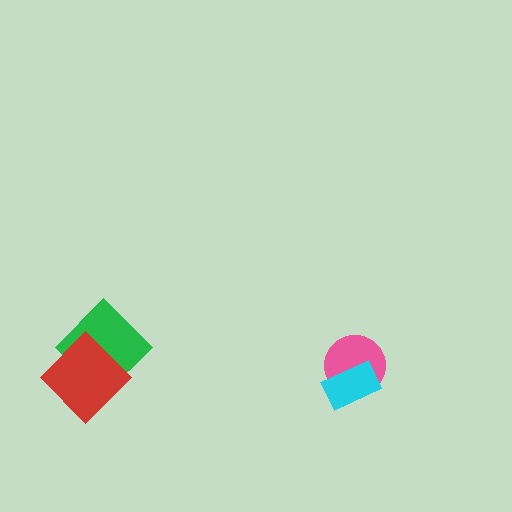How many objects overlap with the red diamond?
1 object overlaps with the red diamond.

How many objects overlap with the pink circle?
1 object overlaps with the pink circle.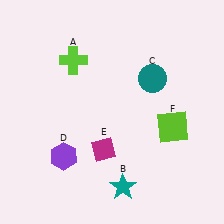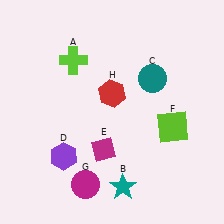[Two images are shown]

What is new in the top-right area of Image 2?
A red hexagon (H) was added in the top-right area of Image 2.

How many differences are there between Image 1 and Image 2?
There are 2 differences between the two images.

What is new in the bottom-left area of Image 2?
A magenta circle (G) was added in the bottom-left area of Image 2.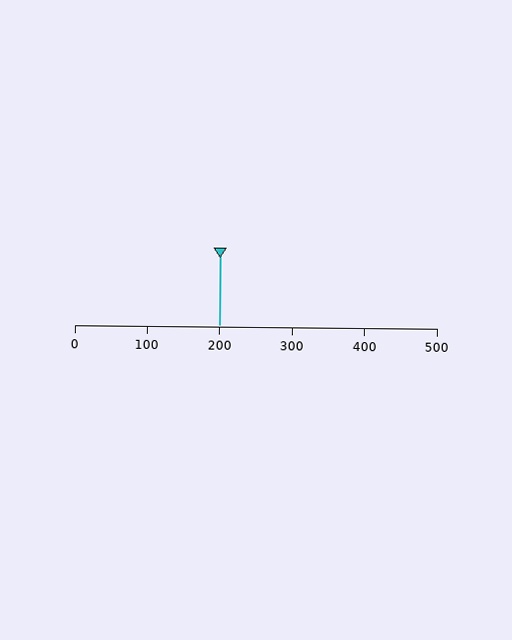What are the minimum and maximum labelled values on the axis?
The axis runs from 0 to 500.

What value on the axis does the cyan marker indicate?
The marker indicates approximately 200.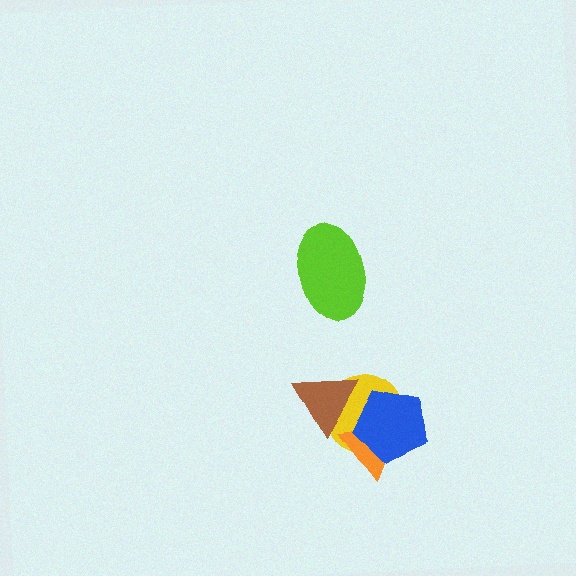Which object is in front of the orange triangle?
The blue pentagon is in front of the orange triangle.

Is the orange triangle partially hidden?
Yes, it is partially covered by another shape.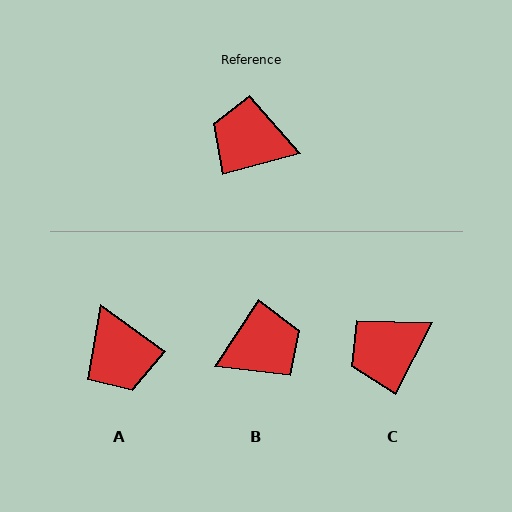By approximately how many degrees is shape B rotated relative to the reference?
Approximately 138 degrees clockwise.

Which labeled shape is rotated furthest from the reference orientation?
B, about 138 degrees away.